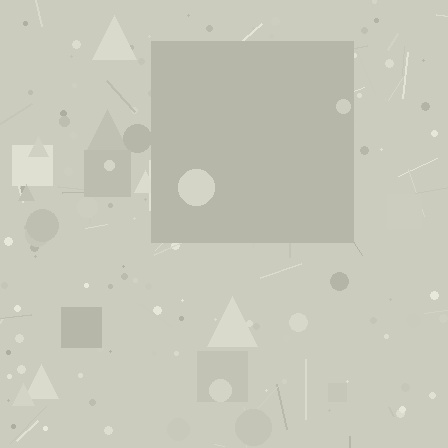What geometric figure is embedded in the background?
A square is embedded in the background.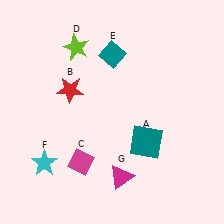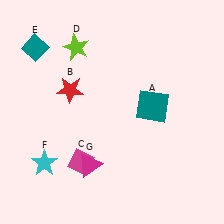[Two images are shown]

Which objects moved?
The objects that moved are: the teal square (A), the teal diamond (E), the magenta triangle (G).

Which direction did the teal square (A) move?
The teal square (A) moved up.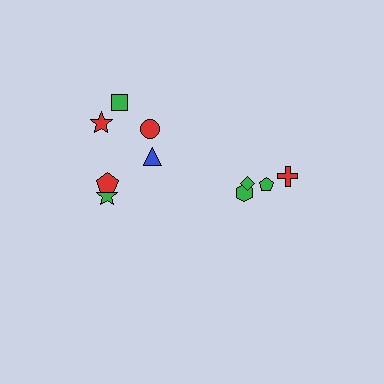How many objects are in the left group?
There are 6 objects.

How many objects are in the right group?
There are 4 objects.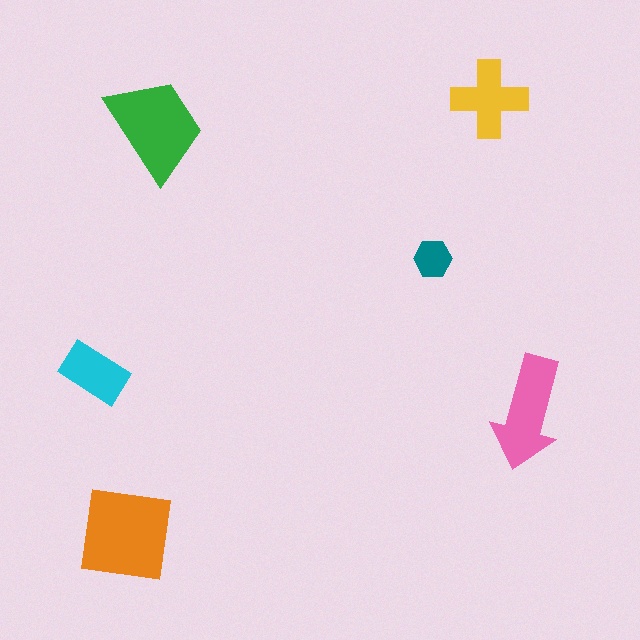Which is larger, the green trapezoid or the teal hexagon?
The green trapezoid.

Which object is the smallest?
The teal hexagon.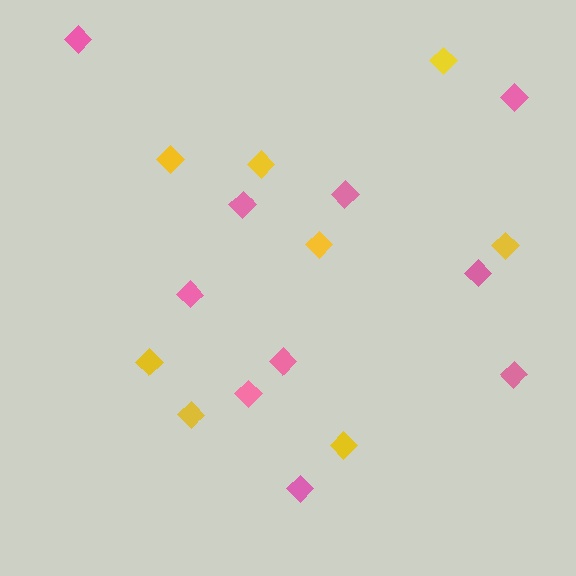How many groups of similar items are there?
There are 2 groups: one group of pink diamonds (10) and one group of yellow diamonds (8).